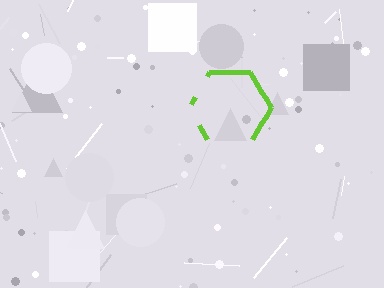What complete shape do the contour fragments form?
The contour fragments form a hexagon.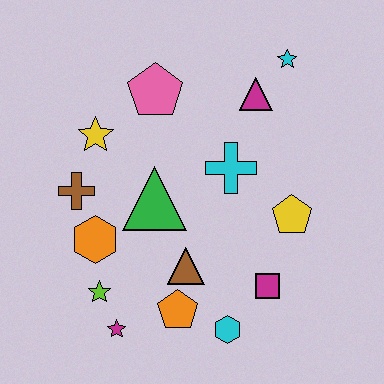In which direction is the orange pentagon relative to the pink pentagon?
The orange pentagon is below the pink pentagon.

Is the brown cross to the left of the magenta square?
Yes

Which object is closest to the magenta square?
The cyan hexagon is closest to the magenta square.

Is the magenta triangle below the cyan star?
Yes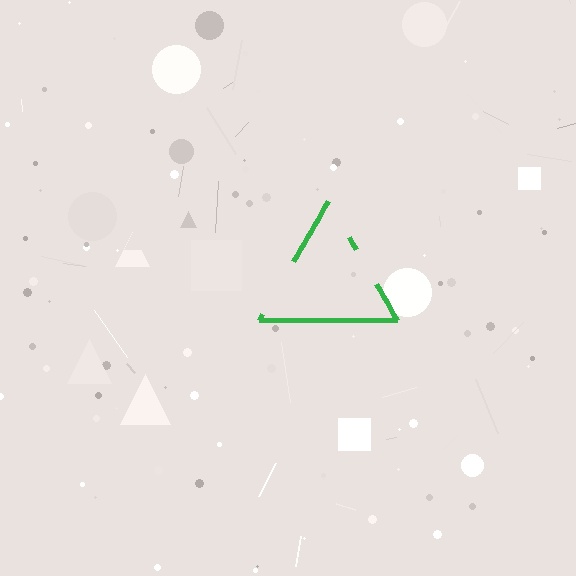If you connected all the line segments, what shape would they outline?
They would outline a triangle.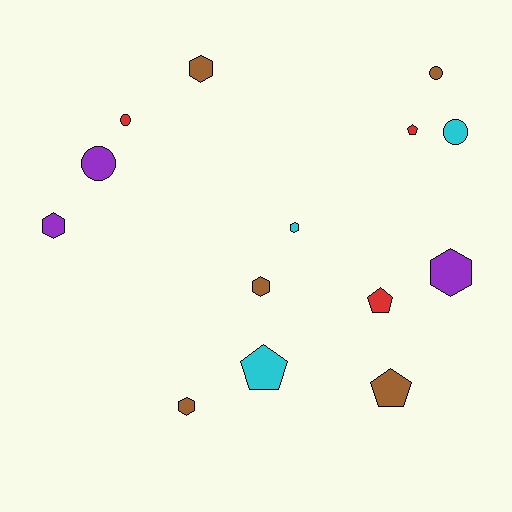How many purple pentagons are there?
There are no purple pentagons.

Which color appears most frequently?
Brown, with 5 objects.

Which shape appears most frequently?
Hexagon, with 6 objects.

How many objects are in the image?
There are 14 objects.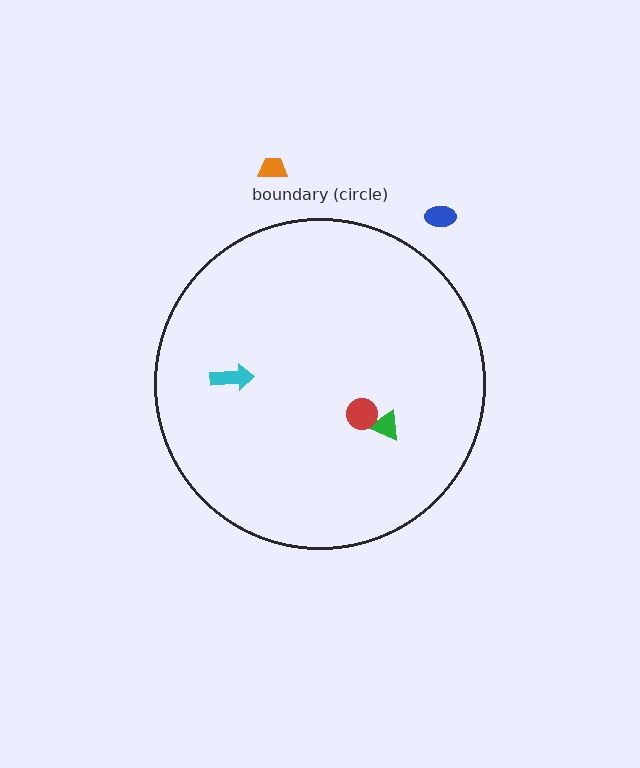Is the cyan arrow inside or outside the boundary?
Inside.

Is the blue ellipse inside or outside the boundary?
Outside.